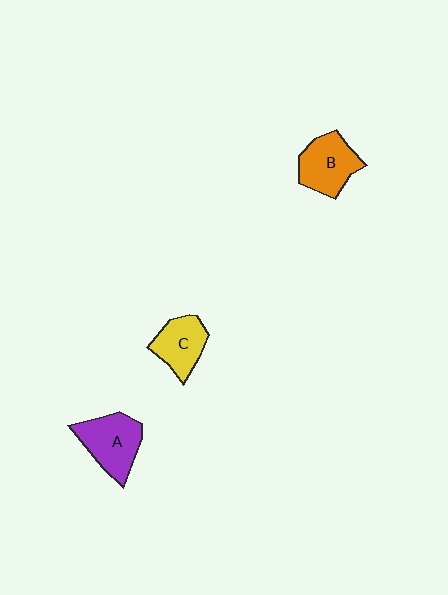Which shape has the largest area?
Shape A (purple).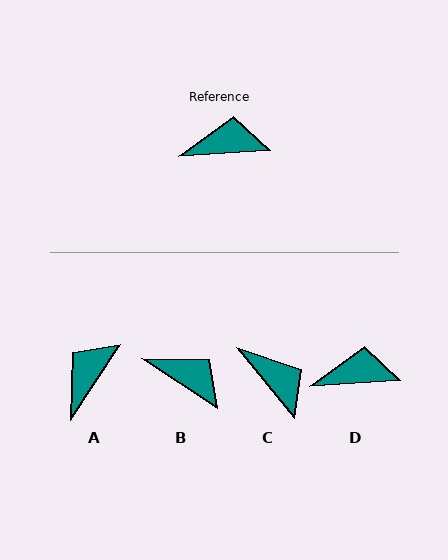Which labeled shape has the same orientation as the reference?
D.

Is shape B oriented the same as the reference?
No, it is off by about 37 degrees.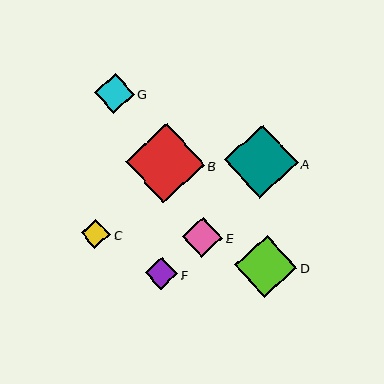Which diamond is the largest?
Diamond B is the largest with a size of approximately 79 pixels.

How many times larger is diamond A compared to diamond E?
Diamond A is approximately 1.8 times the size of diamond E.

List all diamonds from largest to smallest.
From largest to smallest: B, A, D, E, G, F, C.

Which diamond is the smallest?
Diamond C is the smallest with a size of approximately 30 pixels.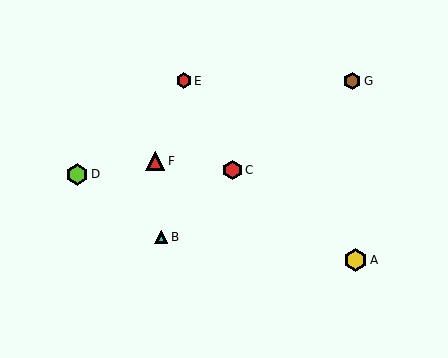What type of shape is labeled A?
Shape A is a yellow hexagon.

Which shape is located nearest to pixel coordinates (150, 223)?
The cyan triangle (labeled B) at (161, 237) is nearest to that location.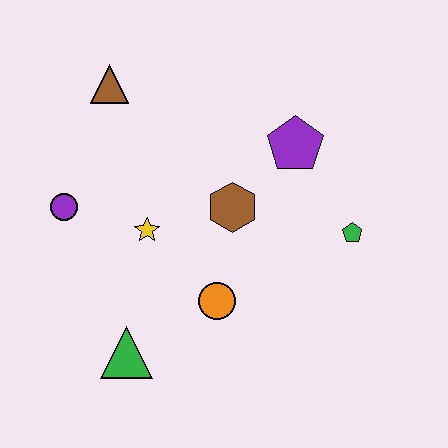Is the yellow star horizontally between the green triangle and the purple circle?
No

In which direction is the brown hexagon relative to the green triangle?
The brown hexagon is above the green triangle.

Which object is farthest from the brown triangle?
The green pentagon is farthest from the brown triangle.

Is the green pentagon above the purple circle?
No